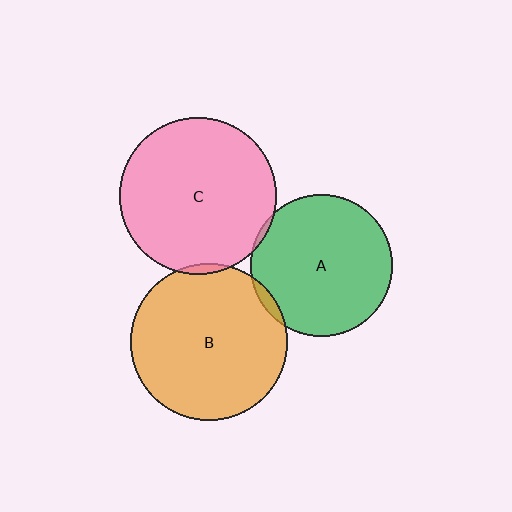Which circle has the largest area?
Circle B (orange).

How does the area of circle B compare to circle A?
Approximately 1.2 times.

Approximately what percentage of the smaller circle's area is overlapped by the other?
Approximately 5%.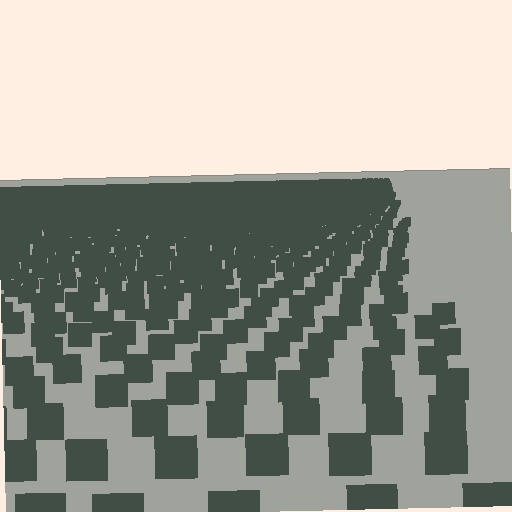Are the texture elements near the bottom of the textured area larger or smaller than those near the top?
Larger. Near the bottom, elements are closer to the viewer and appear at a bigger on-screen size.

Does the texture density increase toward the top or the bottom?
Density increases toward the top.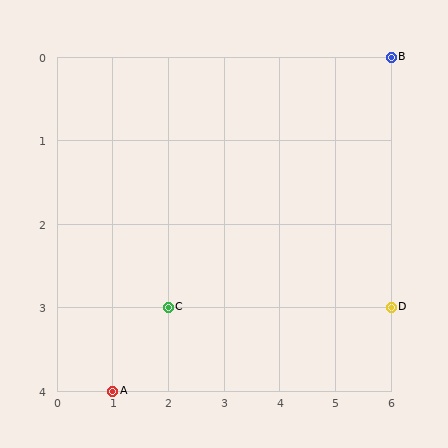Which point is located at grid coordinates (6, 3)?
Point D is at (6, 3).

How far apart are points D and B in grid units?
Points D and B are 3 rows apart.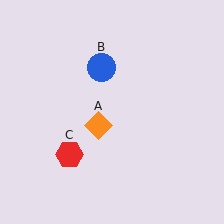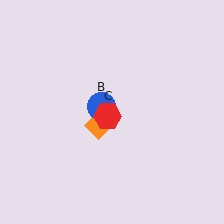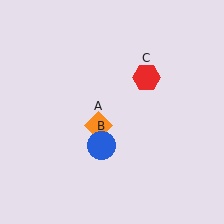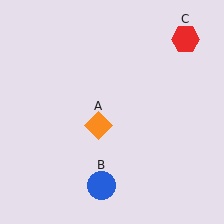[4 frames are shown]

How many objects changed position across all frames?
2 objects changed position: blue circle (object B), red hexagon (object C).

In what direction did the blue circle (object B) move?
The blue circle (object B) moved down.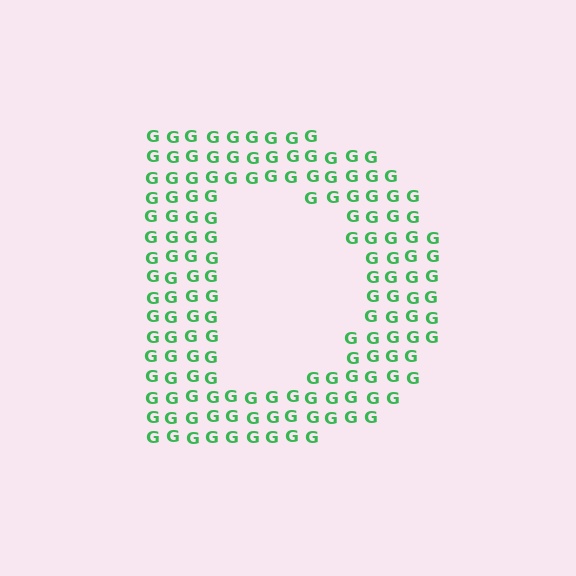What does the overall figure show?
The overall figure shows the letter D.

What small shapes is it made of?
It is made of small letter G's.